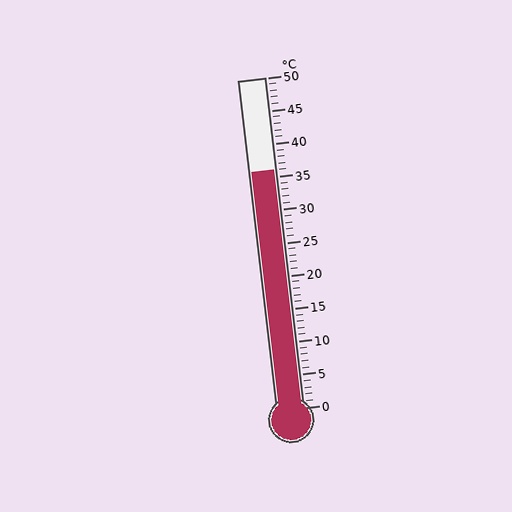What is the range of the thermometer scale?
The thermometer scale ranges from 0°C to 50°C.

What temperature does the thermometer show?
The thermometer shows approximately 36°C.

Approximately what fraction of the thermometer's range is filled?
The thermometer is filled to approximately 70% of its range.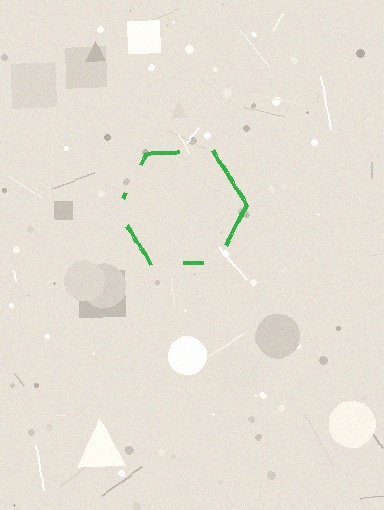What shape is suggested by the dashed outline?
The dashed outline suggests a hexagon.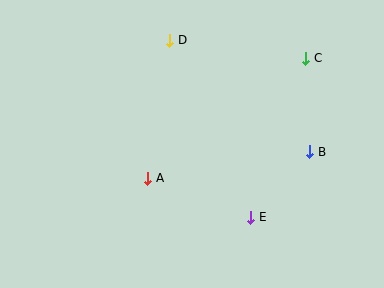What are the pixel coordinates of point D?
Point D is at (170, 40).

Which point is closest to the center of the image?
Point A at (148, 178) is closest to the center.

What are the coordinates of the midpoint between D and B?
The midpoint between D and B is at (240, 96).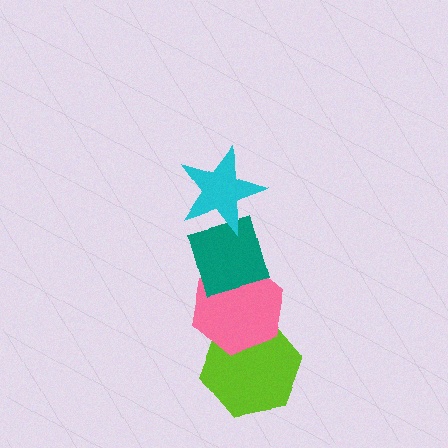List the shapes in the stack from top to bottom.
From top to bottom: the cyan star, the teal diamond, the pink hexagon, the lime hexagon.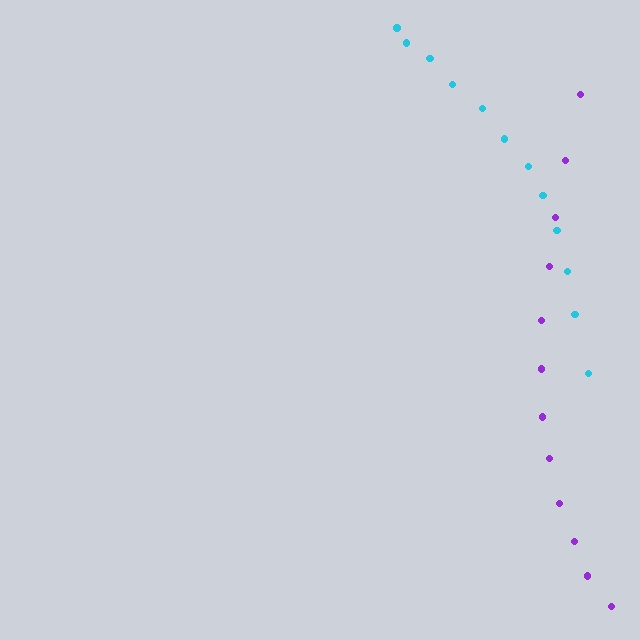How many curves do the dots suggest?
There are 2 distinct paths.